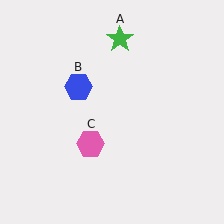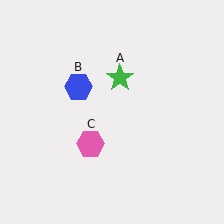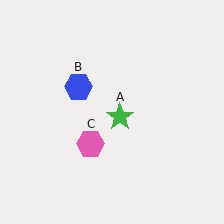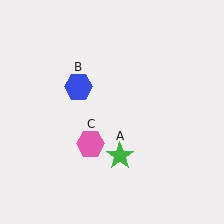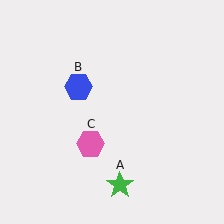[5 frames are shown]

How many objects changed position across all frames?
1 object changed position: green star (object A).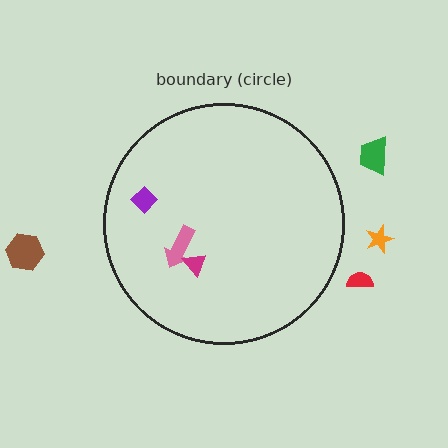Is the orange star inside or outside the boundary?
Outside.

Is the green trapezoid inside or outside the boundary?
Outside.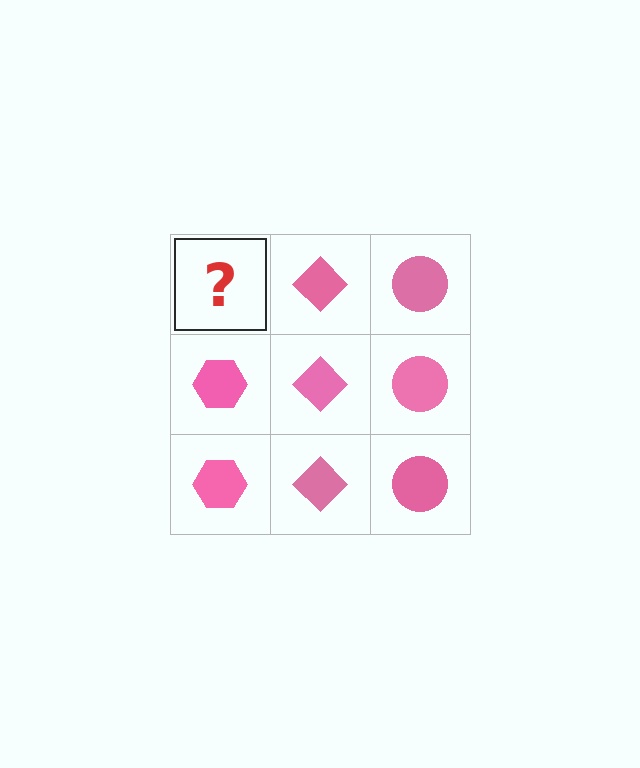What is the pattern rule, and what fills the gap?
The rule is that each column has a consistent shape. The gap should be filled with a pink hexagon.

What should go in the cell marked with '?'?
The missing cell should contain a pink hexagon.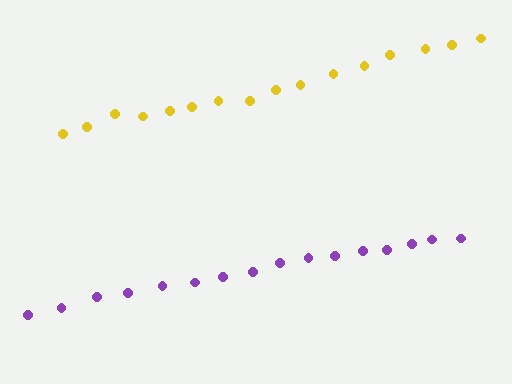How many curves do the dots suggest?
There are 2 distinct paths.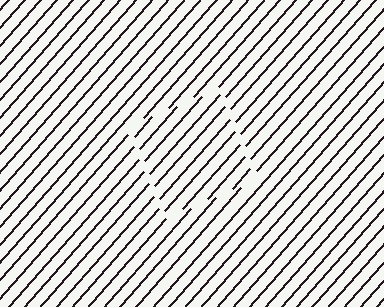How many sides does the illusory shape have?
4 sides — the line-ends trace a square.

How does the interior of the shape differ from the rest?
The interior of the shape contains the same grating, shifted by half a period — the contour is defined by the phase discontinuity where line-ends from the inner and outer gratings abut.